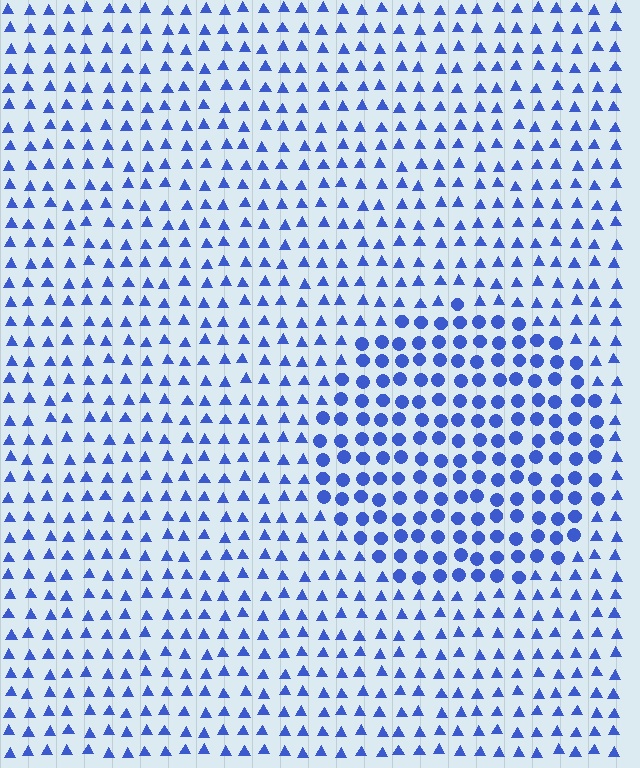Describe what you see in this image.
The image is filled with small blue elements arranged in a uniform grid. A circle-shaped region contains circles, while the surrounding area contains triangles. The boundary is defined purely by the change in element shape.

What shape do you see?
I see a circle.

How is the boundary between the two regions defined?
The boundary is defined by a change in element shape: circles inside vs. triangles outside. All elements share the same color and spacing.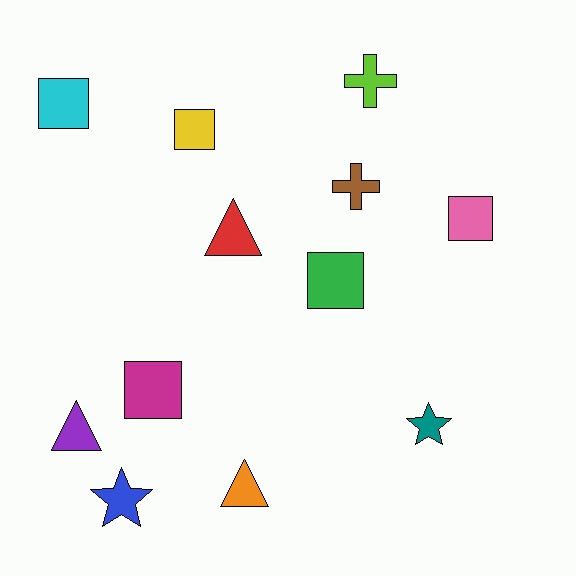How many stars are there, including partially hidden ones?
There are 2 stars.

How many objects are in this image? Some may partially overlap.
There are 12 objects.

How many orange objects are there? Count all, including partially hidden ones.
There is 1 orange object.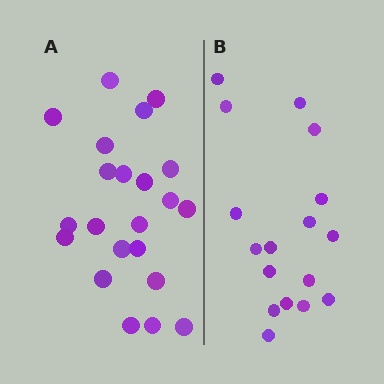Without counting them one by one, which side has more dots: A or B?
Region A (the left region) has more dots.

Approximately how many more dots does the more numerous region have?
Region A has about 5 more dots than region B.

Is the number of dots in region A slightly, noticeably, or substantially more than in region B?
Region A has noticeably more, but not dramatically so. The ratio is roughly 1.3 to 1.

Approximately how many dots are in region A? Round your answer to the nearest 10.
About 20 dots. (The exact count is 22, which rounds to 20.)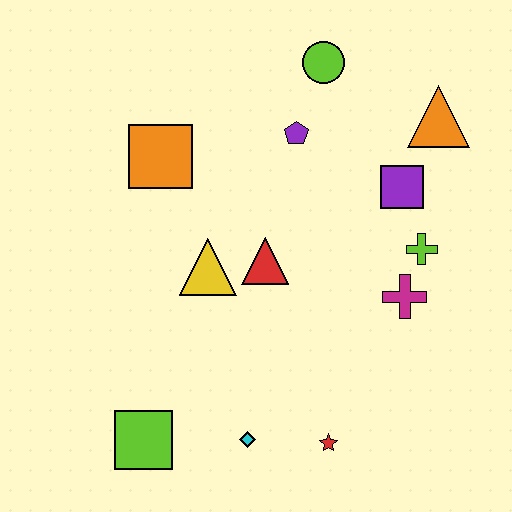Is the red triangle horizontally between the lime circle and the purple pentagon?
No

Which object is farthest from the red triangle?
The orange triangle is farthest from the red triangle.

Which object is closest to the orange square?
The yellow triangle is closest to the orange square.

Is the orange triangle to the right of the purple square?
Yes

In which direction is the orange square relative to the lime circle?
The orange square is to the left of the lime circle.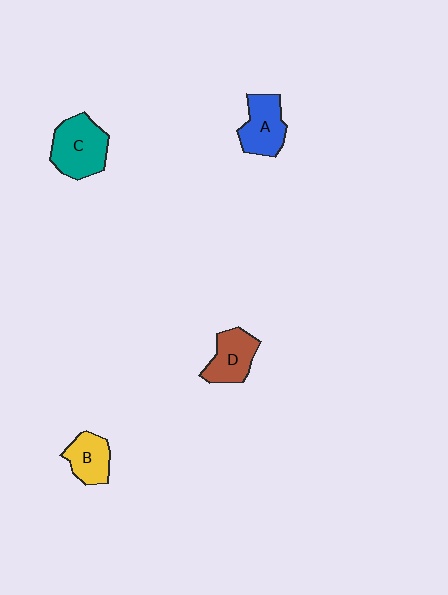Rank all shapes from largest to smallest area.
From largest to smallest: C (teal), A (blue), D (brown), B (yellow).